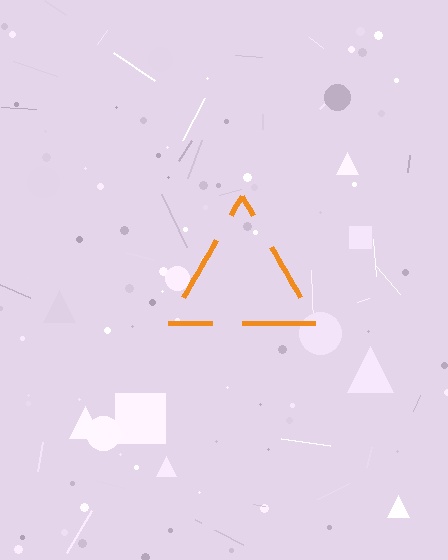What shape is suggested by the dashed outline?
The dashed outline suggests a triangle.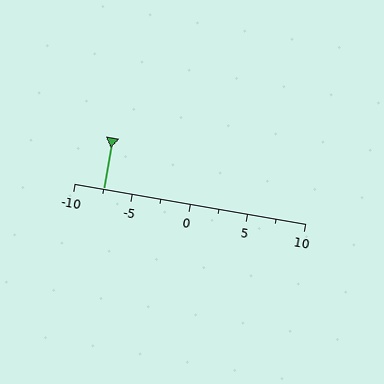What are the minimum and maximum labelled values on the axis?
The axis runs from -10 to 10.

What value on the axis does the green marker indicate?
The marker indicates approximately -7.5.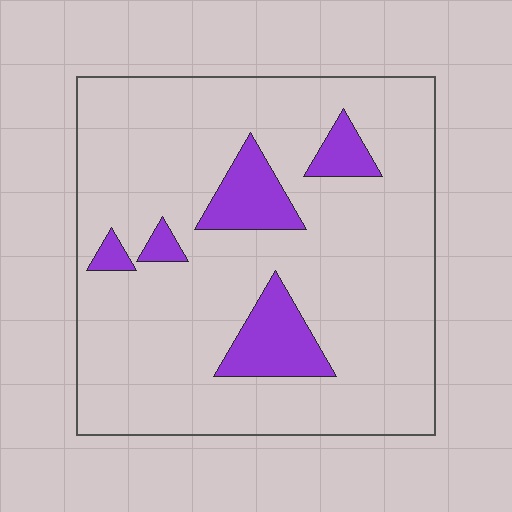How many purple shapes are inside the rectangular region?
5.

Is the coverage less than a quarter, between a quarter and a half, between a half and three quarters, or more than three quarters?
Less than a quarter.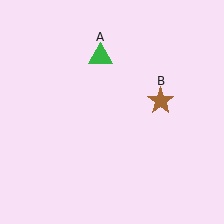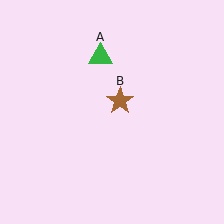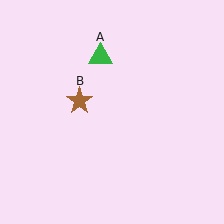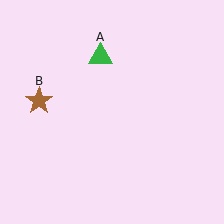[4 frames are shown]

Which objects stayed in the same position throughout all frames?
Green triangle (object A) remained stationary.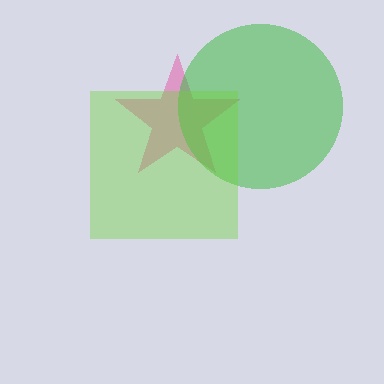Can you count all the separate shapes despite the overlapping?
Yes, there are 3 separate shapes.